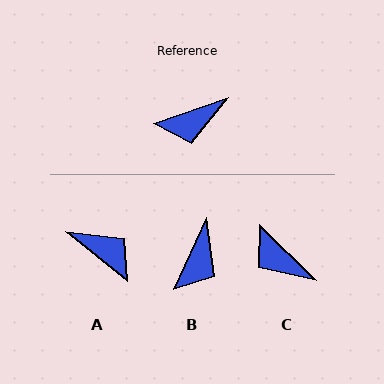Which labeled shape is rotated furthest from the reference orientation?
A, about 122 degrees away.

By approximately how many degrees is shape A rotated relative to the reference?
Approximately 122 degrees counter-clockwise.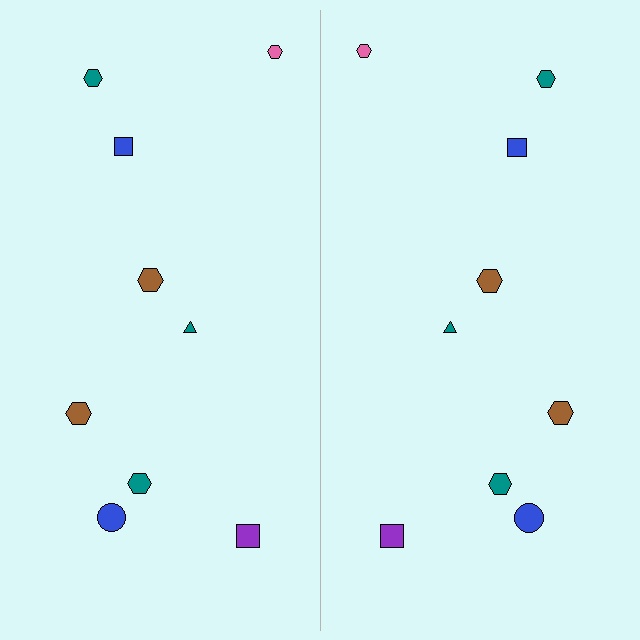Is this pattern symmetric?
Yes, this pattern has bilateral (reflection) symmetry.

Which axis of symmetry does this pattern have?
The pattern has a vertical axis of symmetry running through the center of the image.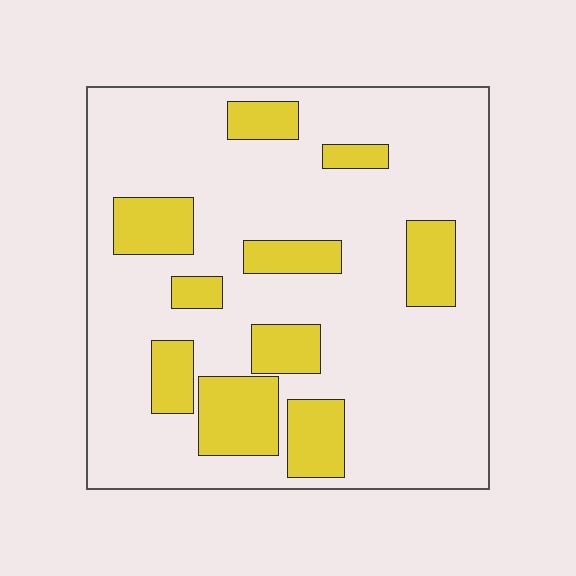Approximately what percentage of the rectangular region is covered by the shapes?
Approximately 20%.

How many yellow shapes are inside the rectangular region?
10.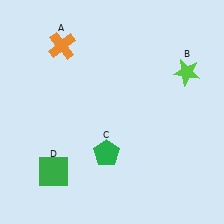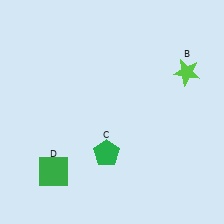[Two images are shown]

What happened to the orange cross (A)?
The orange cross (A) was removed in Image 2. It was in the top-left area of Image 1.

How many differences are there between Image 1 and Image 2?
There is 1 difference between the two images.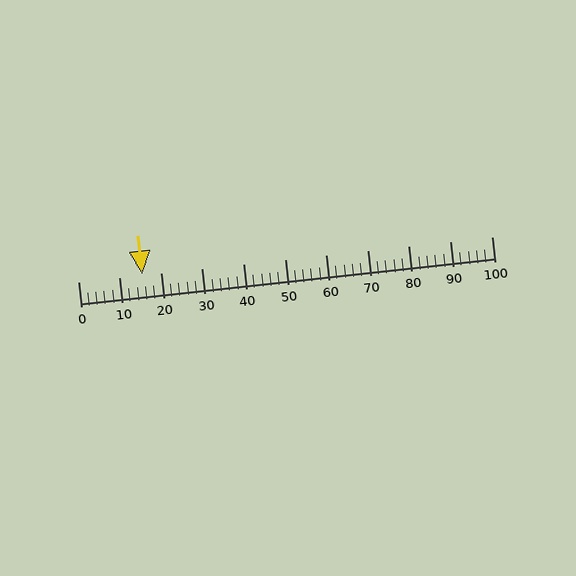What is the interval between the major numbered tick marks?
The major tick marks are spaced 10 units apart.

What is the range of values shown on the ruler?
The ruler shows values from 0 to 100.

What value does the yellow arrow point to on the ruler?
The yellow arrow points to approximately 15.